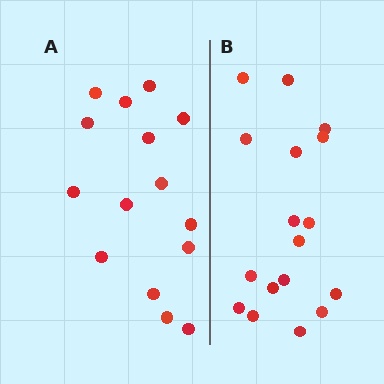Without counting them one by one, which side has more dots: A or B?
Region B (the right region) has more dots.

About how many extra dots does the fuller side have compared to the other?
Region B has just a few more — roughly 2 or 3 more dots than region A.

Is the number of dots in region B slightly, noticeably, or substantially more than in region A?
Region B has only slightly more — the two regions are fairly close. The ratio is roughly 1.1 to 1.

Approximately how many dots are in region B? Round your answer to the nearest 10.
About 20 dots. (The exact count is 17, which rounds to 20.)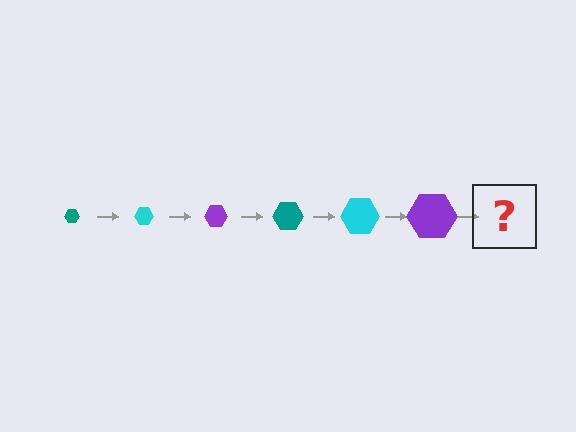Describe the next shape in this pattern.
It should be a teal hexagon, larger than the previous one.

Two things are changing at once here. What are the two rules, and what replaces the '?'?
The two rules are that the hexagon grows larger each step and the color cycles through teal, cyan, and purple. The '?' should be a teal hexagon, larger than the previous one.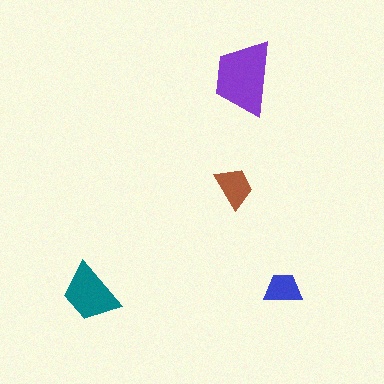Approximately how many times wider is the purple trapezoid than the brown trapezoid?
About 2 times wider.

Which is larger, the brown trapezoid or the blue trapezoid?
The brown one.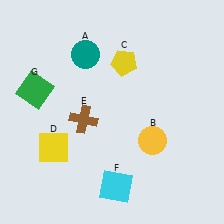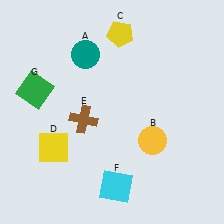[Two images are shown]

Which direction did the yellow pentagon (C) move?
The yellow pentagon (C) moved up.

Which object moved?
The yellow pentagon (C) moved up.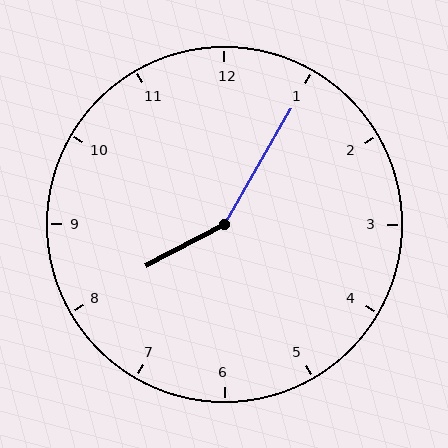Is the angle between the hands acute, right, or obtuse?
It is obtuse.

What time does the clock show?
8:05.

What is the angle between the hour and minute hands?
Approximately 148 degrees.